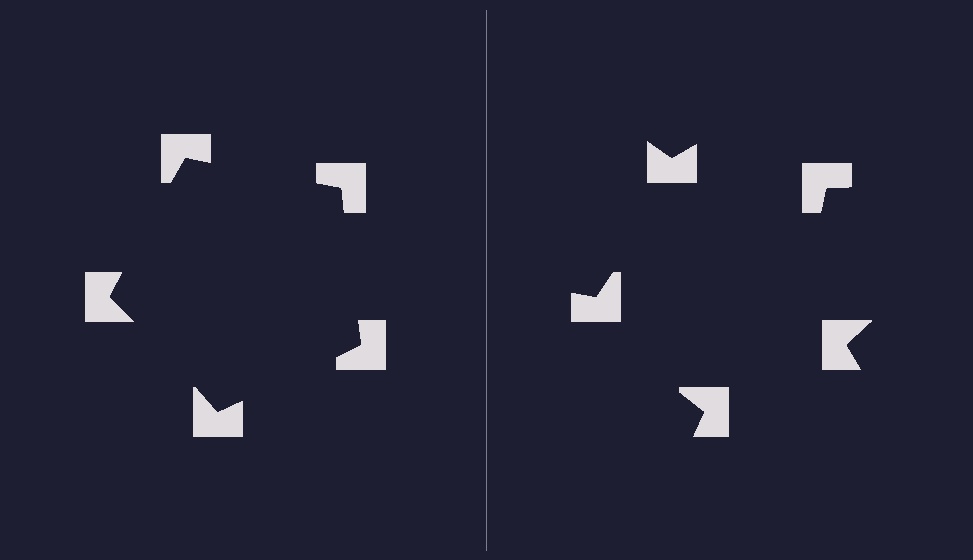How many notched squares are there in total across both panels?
10 — 5 on each side.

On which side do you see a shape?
An illusory pentagon appears on the left side. On the right side the wedge cuts are rotated, so no coherent shape forms.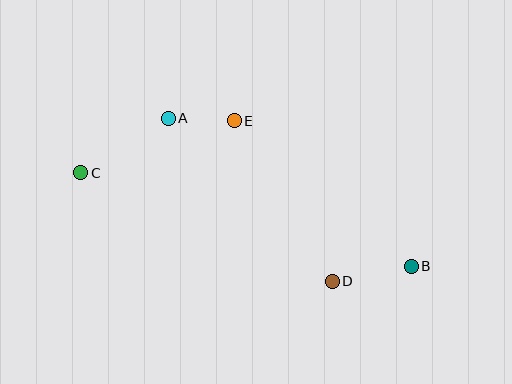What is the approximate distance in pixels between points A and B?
The distance between A and B is approximately 284 pixels.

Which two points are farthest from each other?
Points B and C are farthest from each other.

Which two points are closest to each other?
Points A and E are closest to each other.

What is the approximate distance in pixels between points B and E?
The distance between B and E is approximately 229 pixels.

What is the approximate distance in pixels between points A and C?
The distance between A and C is approximately 103 pixels.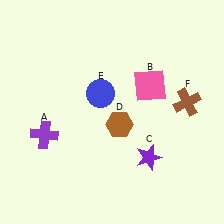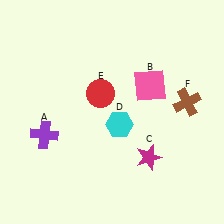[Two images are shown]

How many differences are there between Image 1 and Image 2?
There are 3 differences between the two images.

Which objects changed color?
C changed from purple to magenta. D changed from brown to cyan. E changed from blue to red.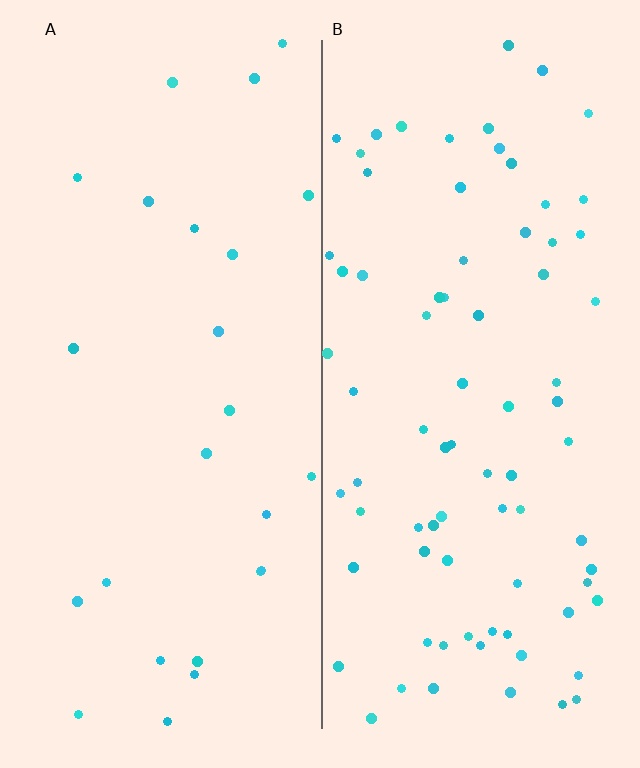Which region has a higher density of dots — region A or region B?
B (the right).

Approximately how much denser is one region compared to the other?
Approximately 3.2× — region B over region A.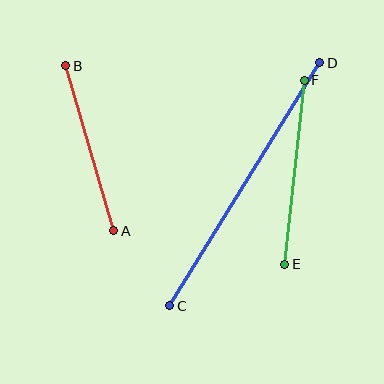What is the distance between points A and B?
The distance is approximately 172 pixels.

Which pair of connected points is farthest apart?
Points C and D are farthest apart.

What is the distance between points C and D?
The distance is approximately 286 pixels.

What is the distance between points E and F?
The distance is approximately 185 pixels.